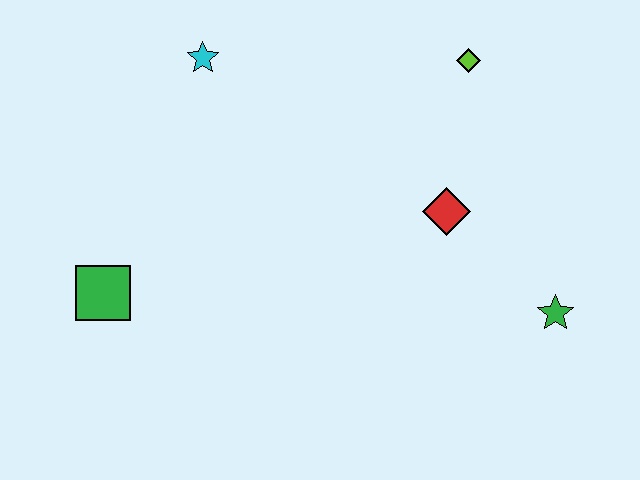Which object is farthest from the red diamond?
The green square is farthest from the red diamond.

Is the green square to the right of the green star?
No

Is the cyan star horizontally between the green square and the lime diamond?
Yes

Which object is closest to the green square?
The cyan star is closest to the green square.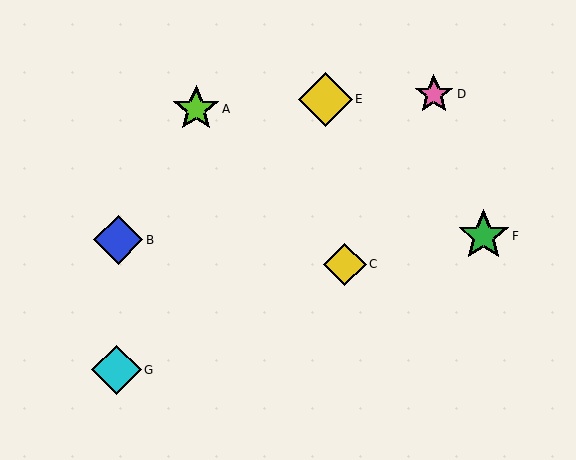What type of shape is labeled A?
Shape A is a lime star.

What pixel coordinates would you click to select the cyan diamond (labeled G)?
Click at (117, 370) to select the cyan diamond G.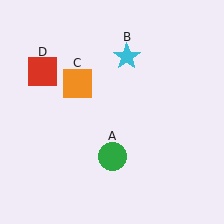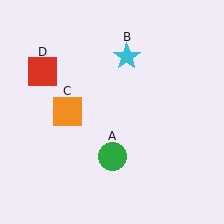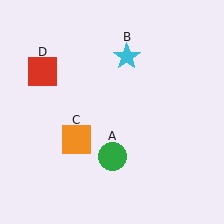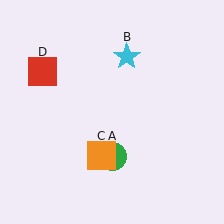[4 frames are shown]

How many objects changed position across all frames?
1 object changed position: orange square (object C).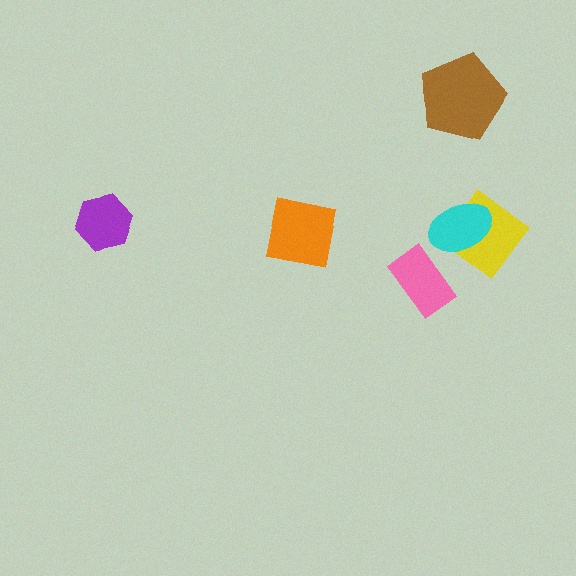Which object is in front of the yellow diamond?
The cyan ellipse is in front of the yellow diamond.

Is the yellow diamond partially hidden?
Yes, it is partially covered by another shape.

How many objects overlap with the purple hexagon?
0 objects overlap with the purple hexagon.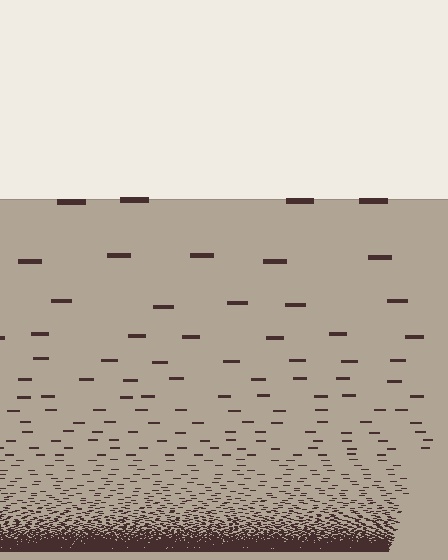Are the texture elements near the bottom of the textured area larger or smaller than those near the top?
Smaller. The gradient is inverted — elements near the bottom are smaller and denser.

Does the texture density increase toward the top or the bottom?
Density increases toward the bottom.